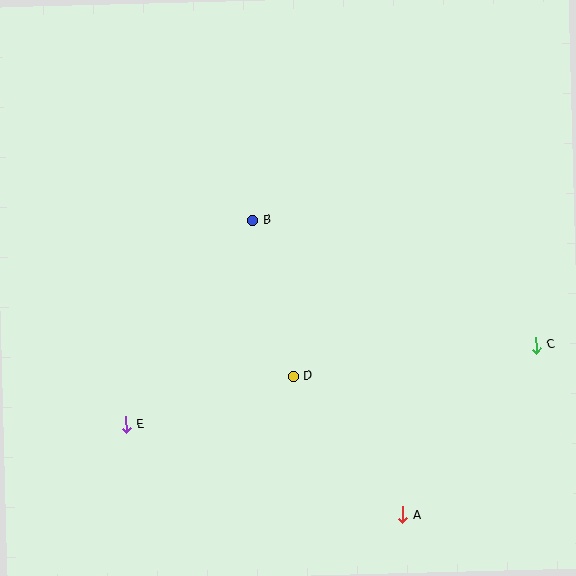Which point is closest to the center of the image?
Point B at (253, 220) is closest to the center.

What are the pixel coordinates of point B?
Point B is at (253, 220).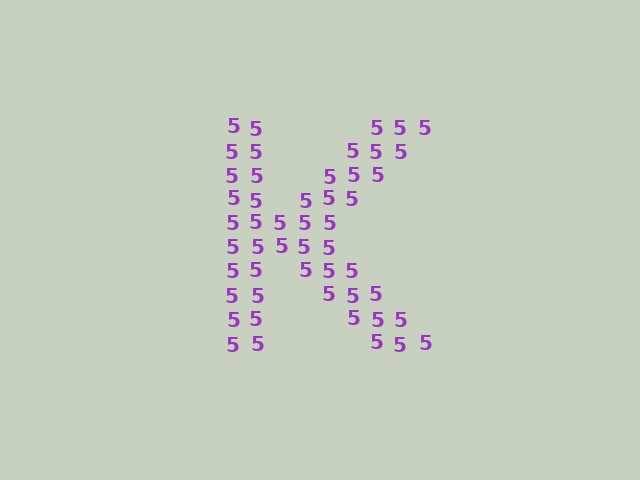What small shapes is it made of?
It is made of small digit 5's.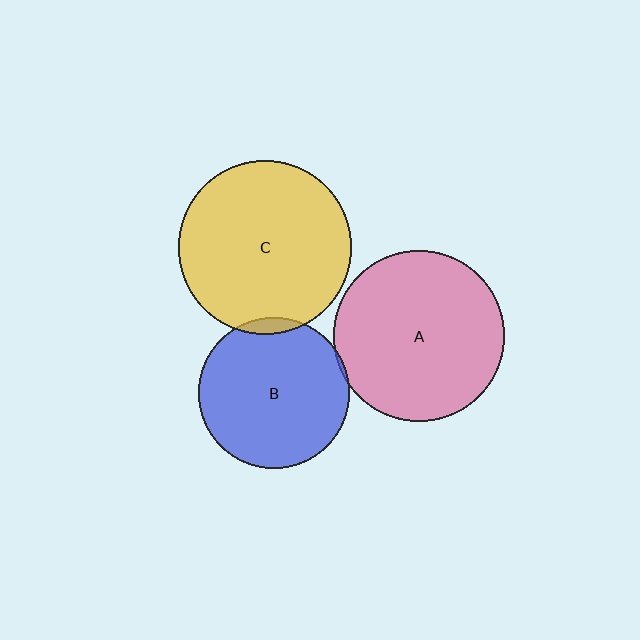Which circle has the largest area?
Circle C (yellow).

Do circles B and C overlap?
Yes.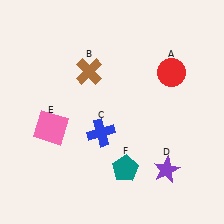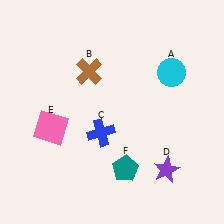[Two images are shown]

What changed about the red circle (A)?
In Image 1, A is red. In Image 2, it changed to cyan.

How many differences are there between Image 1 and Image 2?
There is 1 difference between the two images.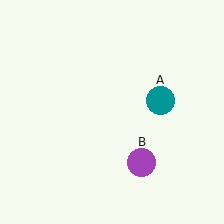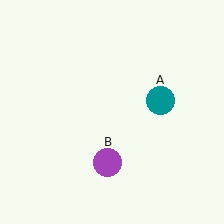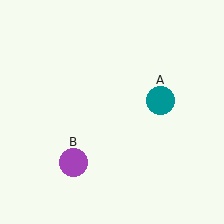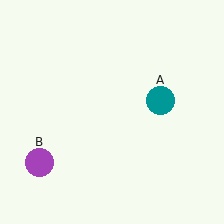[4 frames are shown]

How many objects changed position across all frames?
1 object changed position: purple circle (object B).